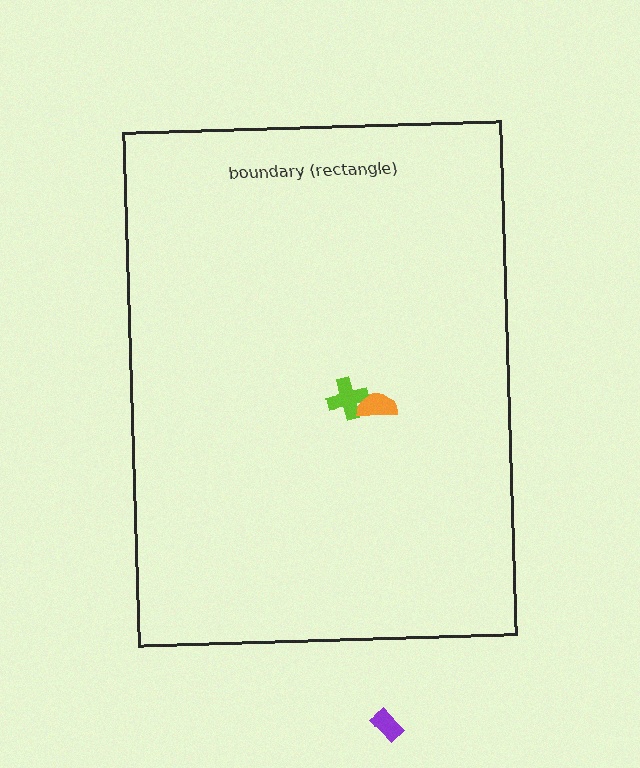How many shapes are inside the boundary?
2 inside, 1 outside.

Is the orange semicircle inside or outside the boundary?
Inside.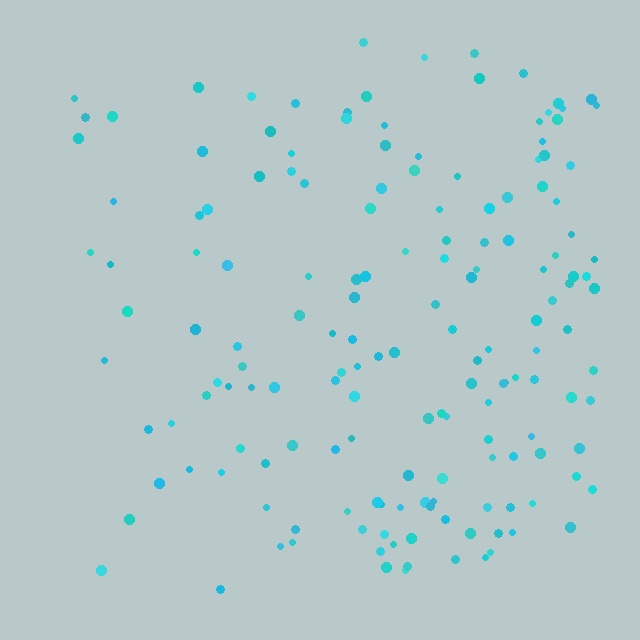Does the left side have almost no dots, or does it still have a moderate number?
Still a moderate number, just noticeably fewer than the right.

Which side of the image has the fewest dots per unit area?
The left.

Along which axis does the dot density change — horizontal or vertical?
Horizontal.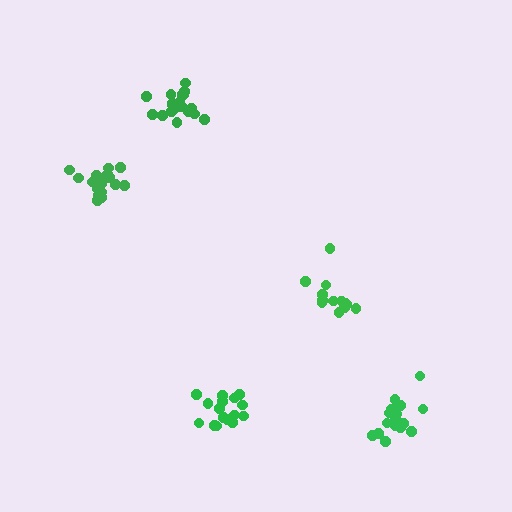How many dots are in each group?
Group 1: 18 dots, Group 2: 13 dots, Group 3: 17 dots, Group 4: 16 dots, Group 5: 19 dots (83 total).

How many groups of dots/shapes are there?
There are 5 groups.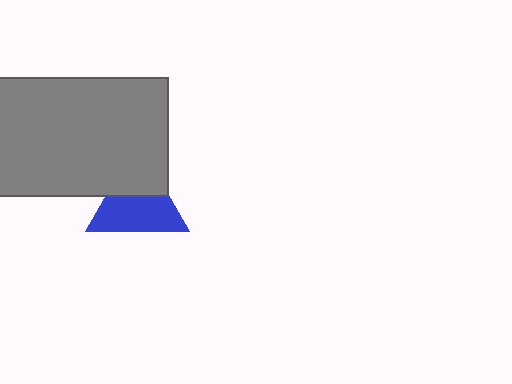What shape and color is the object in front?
The object in front is a gray rectangle.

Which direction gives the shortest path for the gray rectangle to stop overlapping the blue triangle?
Moving up gives the shortest separation.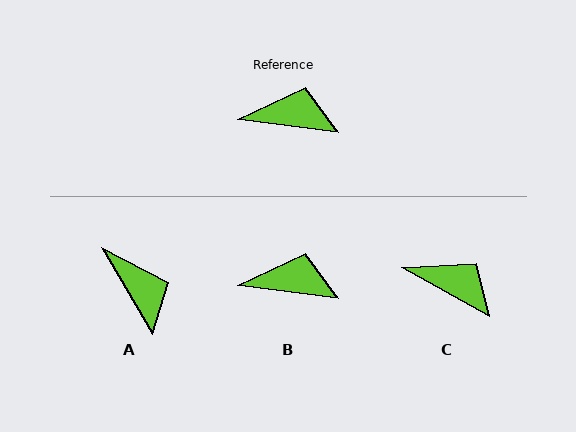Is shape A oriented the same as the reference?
No, it is off by about 53 degrees.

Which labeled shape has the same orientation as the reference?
B.